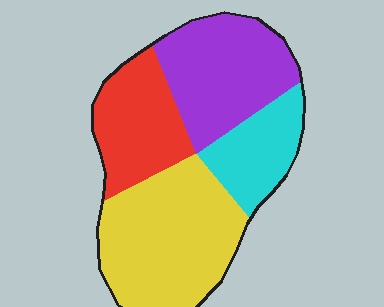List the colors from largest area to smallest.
From largest to smallest: yellow, purple, red, cyan.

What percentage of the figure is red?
Red takes up about one fifth (1/5) of the figure.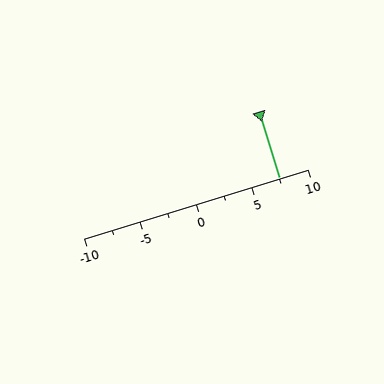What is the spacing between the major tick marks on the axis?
The major ticks are spaced 5 apart.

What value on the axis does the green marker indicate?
The marker indicates approximately 7.5.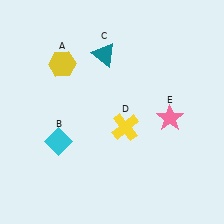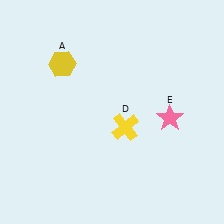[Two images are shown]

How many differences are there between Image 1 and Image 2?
There are 2 differences between the two images.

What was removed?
The cyan diamond (B), the teal triangle (C) were removed in Image 2.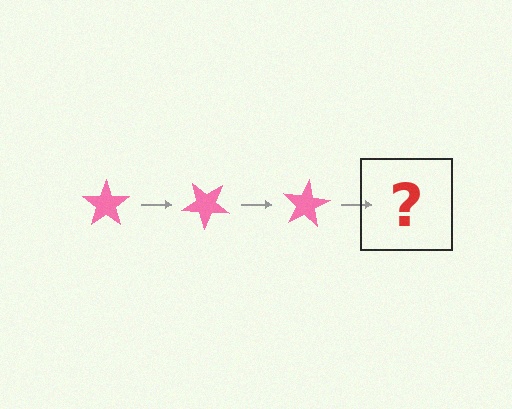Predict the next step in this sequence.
The next step is a pink star rotated 120 degrees.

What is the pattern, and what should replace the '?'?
The pattern is that the star rotates 40 degrees each step. The '?' should be a pink star rotated 120 degrees.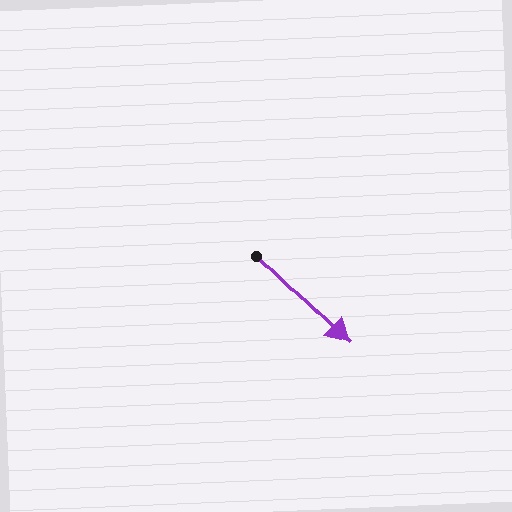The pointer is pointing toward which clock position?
Roughly 4 o'clock.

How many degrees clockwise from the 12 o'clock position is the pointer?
Approximately 135 degrees.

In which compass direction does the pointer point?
Southeast.